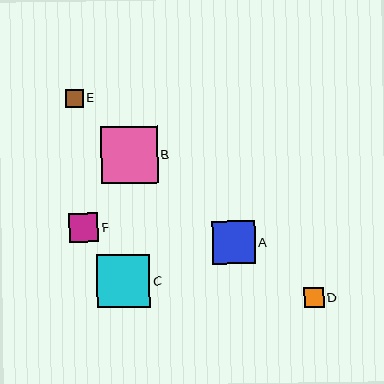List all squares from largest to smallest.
From largest to smallest: B, C, A, F, D, E.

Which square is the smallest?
Square E is the smallest with a size of approximately 18 pixels.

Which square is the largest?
Square B is the largest with a size of approximately 57 pixels.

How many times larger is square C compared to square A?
Square C is approximately 1.2 times the size of square A.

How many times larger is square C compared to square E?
Square C is approximately 3.0 times the size of square E.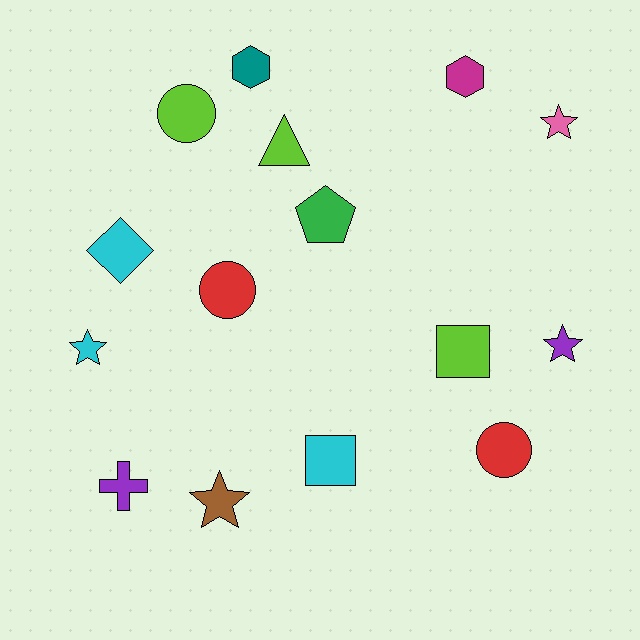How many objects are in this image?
There are 15 objects.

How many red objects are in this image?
There are 2 red objects.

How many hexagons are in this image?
There are 2 hexagons.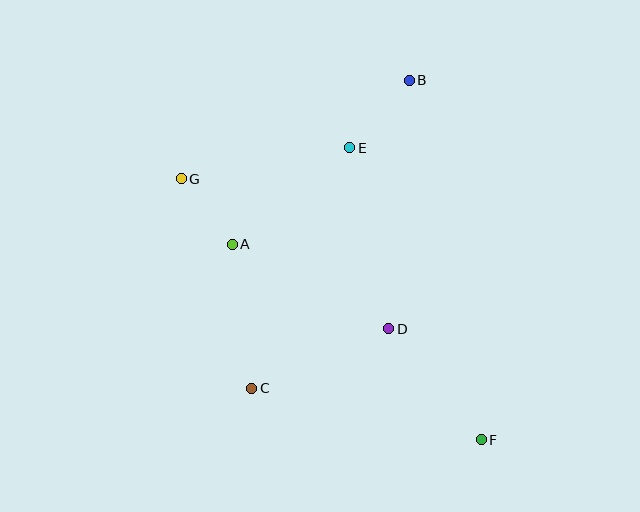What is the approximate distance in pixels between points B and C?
The distance between B and C is approximately 346 pixels.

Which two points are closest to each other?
Points A and G are closest to each other.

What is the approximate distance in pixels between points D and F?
The distance between D and F is approximately 144 pixels.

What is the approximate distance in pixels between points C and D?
The distance between C and D is approximately 149 pixels.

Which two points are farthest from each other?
Points F and G are farthest from each other.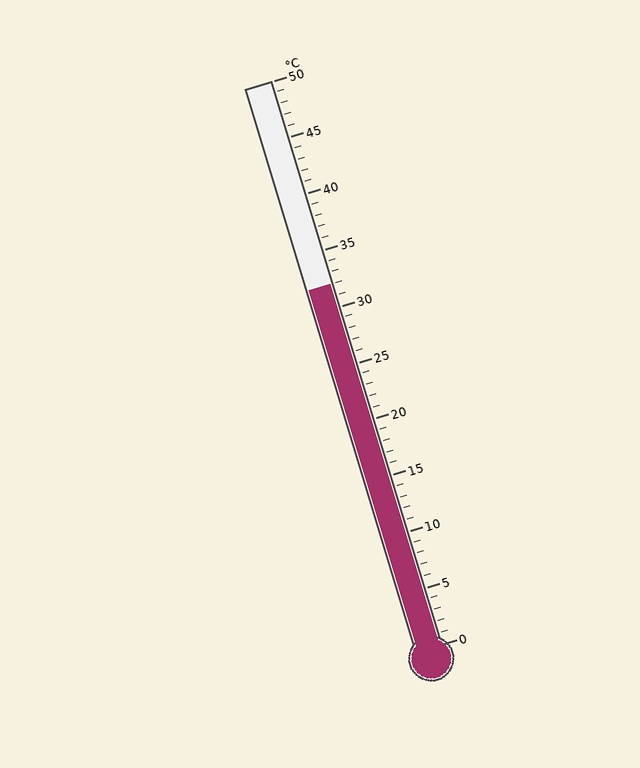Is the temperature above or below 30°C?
The temperature is above 30°C.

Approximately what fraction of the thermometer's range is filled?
The thermometer is filled to approximately 65% of its range.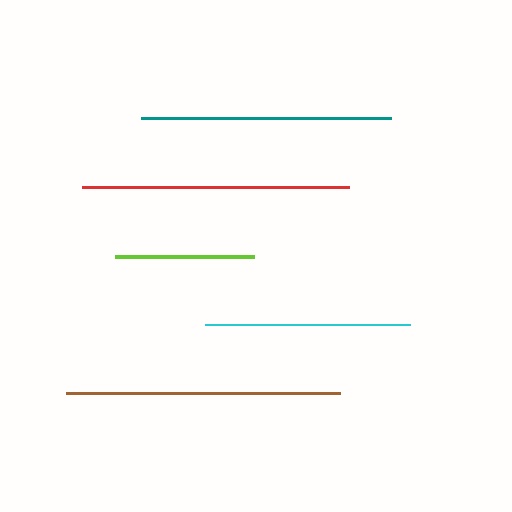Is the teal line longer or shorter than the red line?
The red line is longer than the teal line.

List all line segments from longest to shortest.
From longest to shortest: brown, red, teal, cyan, lime.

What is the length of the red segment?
The red segment is approximately 267 pixels long.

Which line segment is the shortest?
The lime line is the shortest at approximately 139 pixels.